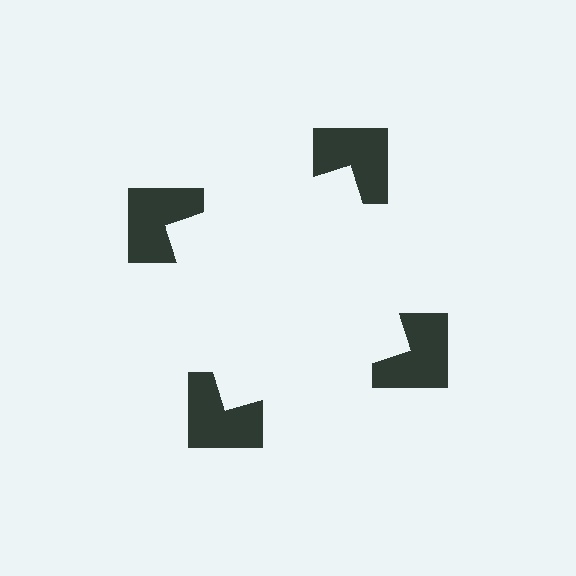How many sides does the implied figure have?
4 sides.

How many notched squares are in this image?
There are 4 — one at each vertex of the illusory square.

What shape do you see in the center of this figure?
An illusory square — its edges are inferred from the aligned wedge cuts in the notched squares, not physically drawn.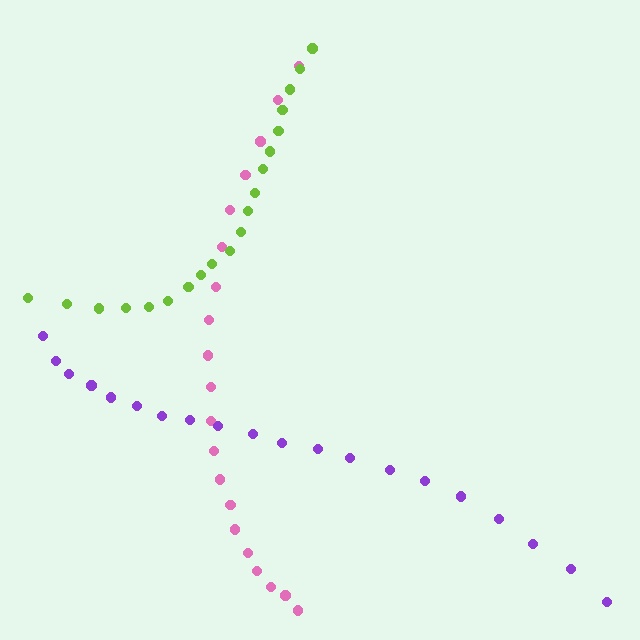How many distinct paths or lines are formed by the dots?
There are 3 distinct paths.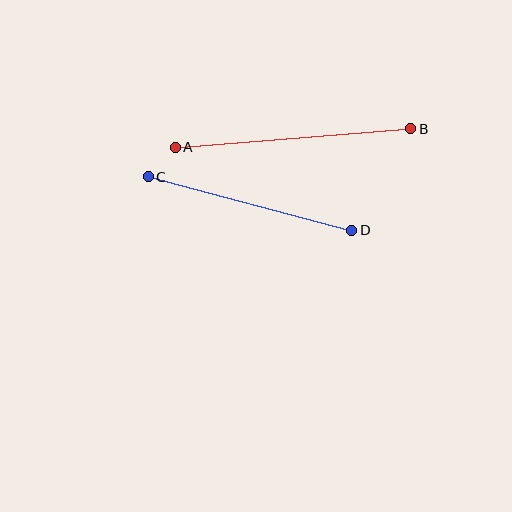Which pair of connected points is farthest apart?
Points A and B are farthest apart.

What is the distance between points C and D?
The distance is approximately 210 pixels.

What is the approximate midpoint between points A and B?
The midpoint is at approximately (293, 138) pixels.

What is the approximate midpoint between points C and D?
The midpoint is at approximately (250, 203) pixels.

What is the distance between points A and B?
The distance is approximately 236 pixels.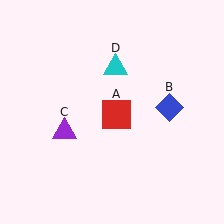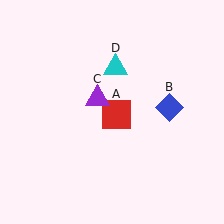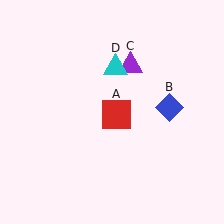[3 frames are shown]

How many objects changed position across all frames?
1 object changed position: purple triangle (object C).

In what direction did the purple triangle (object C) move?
The purple triangle (object C) moved up and to the right.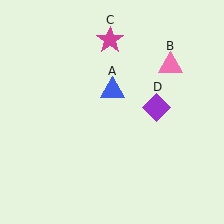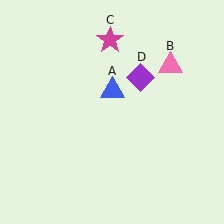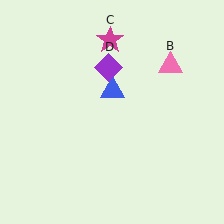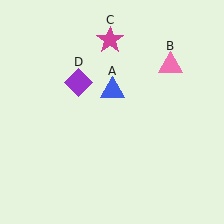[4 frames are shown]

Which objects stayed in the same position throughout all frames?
Blue triangle (object A) and pink triangle (object B) and magenta star (object C) remained stationary.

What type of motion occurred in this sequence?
The purple diamond (object D) rotated counterclockwise around the center of the scene.